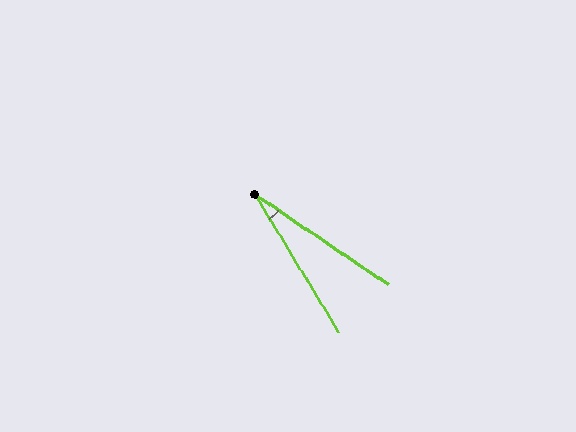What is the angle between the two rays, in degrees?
Approximately 25 degrees.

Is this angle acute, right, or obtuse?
It is acute.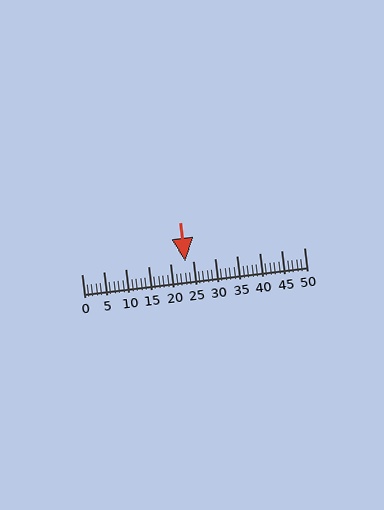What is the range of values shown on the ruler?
The ruler shows values from 0 to 50.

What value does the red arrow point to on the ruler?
The red arrow points to approximately 23.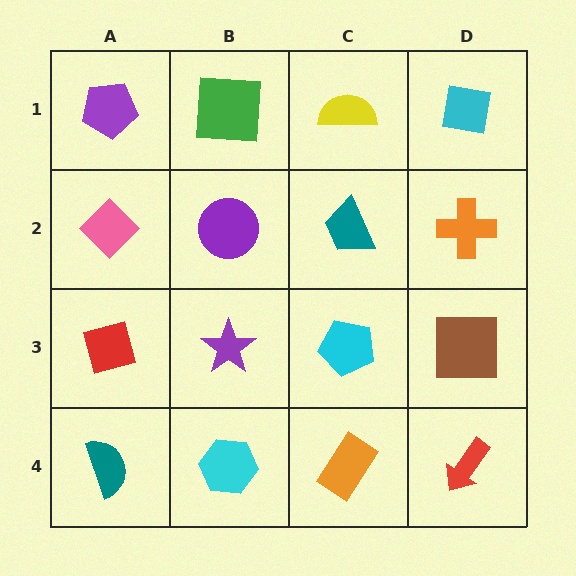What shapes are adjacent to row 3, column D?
An orange cross (row 2, column D), a red arrow (row 4, column D), a cyan pentagon (row 3, column C).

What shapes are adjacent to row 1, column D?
An orange cross (row 2, column D), a yellow semicircle (row 1, column C).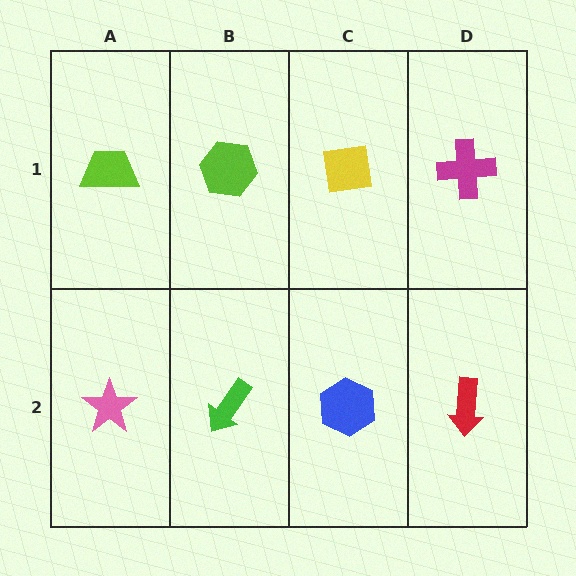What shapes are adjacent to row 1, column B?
A green arrow (row 2, column B), a lime trapezoid (row 1, column A), a yellow square (row 1, column C).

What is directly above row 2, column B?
A lime hexagon.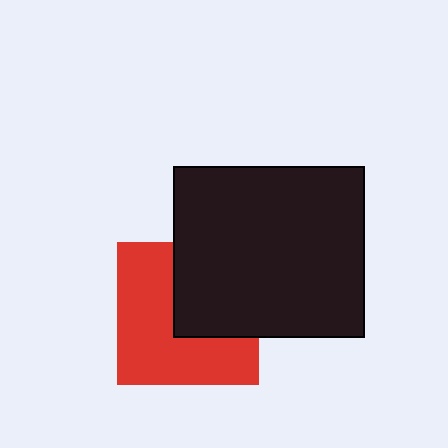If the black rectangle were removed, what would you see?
You would see the complete red square.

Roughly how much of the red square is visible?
About half of it is visible (roughly 60%).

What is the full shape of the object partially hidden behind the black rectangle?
The partially hidden object is a red square.